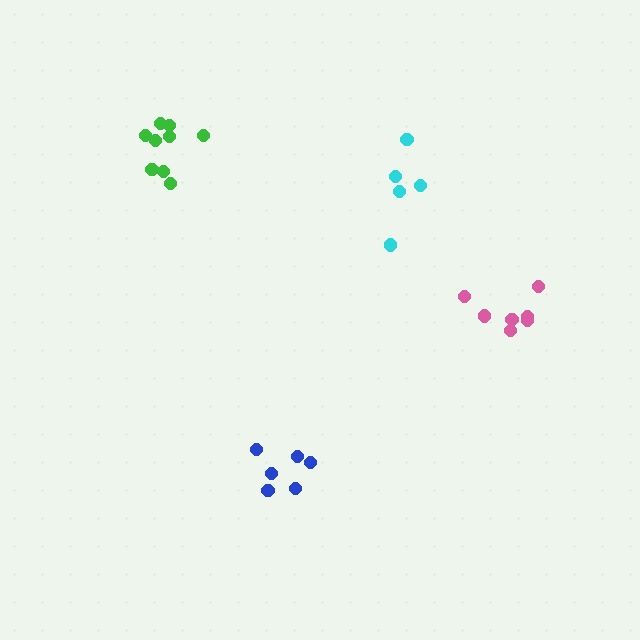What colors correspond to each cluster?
The clusters are colored: green, pink, blue, cyan.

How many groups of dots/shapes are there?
There are 4 groups.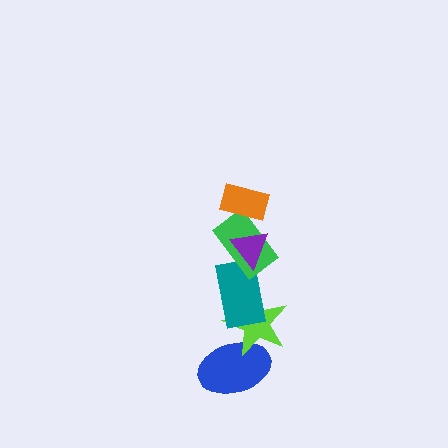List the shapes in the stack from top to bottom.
From top to bottom: the orange rectangle, the purple triangle, the green rectangle, the teal rectangle, the lime star, the blue ellipse.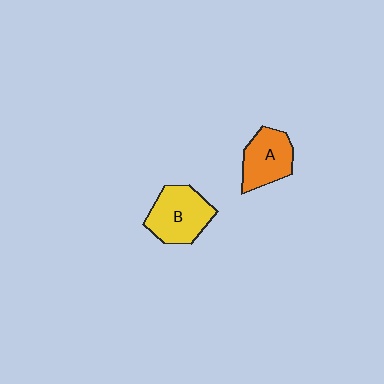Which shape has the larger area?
Shape B (yellow).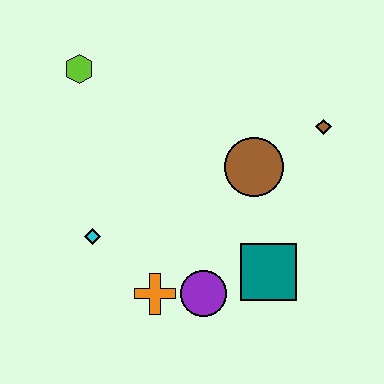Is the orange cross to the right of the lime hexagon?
Yes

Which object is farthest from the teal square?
The lime hexagon is farthest from the teal square.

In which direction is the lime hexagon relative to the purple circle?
The lime hexagon is above the purple circle.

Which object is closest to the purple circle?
The orange cross is closest to the purple circle.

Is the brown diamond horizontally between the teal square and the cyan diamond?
No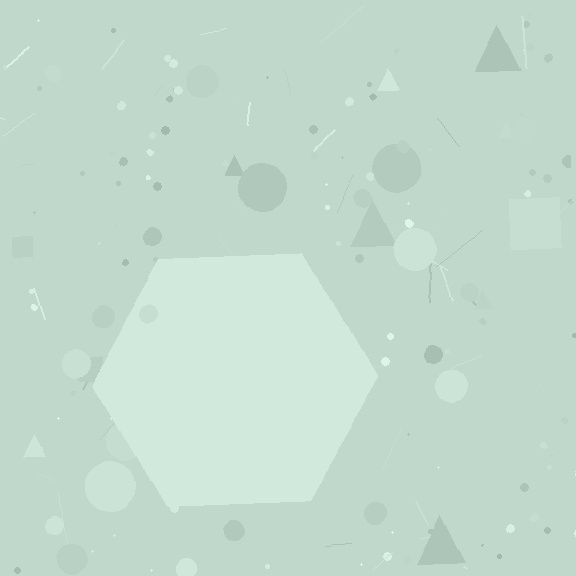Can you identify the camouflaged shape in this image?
The camouflaged shape is a hexagon.